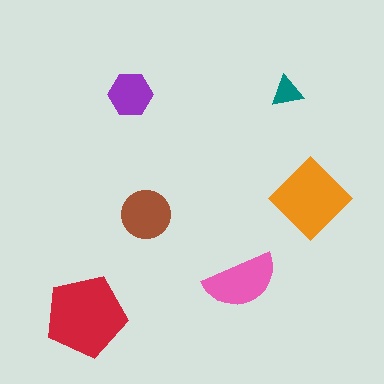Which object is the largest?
The red pentagon.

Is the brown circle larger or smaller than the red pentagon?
Smaller.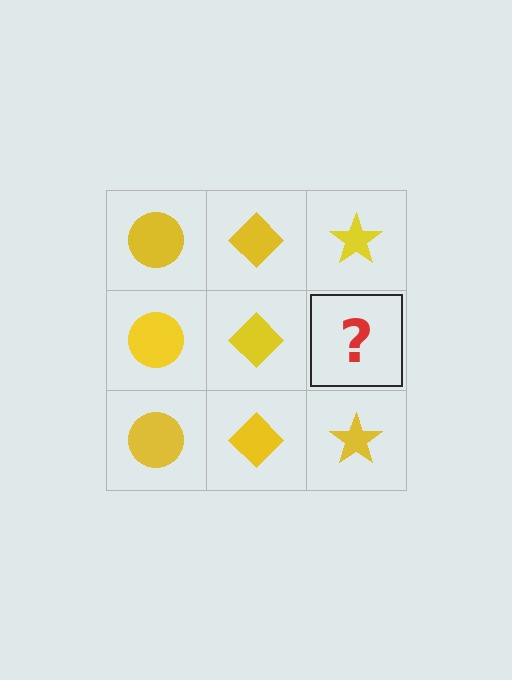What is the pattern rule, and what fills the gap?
The rule is that each column has a consistent shape. The gap should be filled with a yellow star.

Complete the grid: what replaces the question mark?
The question mark should be replaced with a yellow star.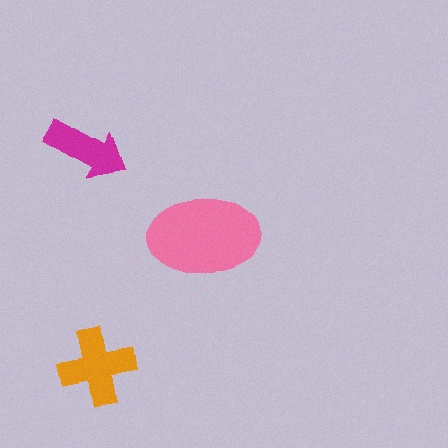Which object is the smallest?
The magenta arrow.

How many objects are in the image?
There are 3 objects in the image.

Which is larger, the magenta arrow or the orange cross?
The orange cross.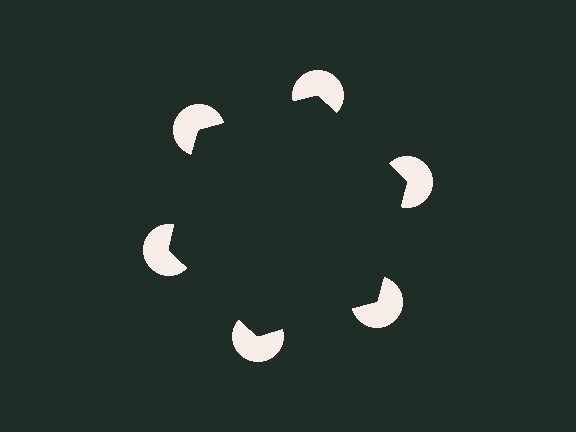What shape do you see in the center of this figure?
An illusory hexagon — its edges are inferred from the aligned wedge cuts in the pac-man discs, not physically drawn.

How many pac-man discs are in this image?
There are 6 — one at each vertex of the illusory hexagon.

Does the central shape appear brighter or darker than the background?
It typically appears slightly darker than the background, even though no actual brightness change is drawn.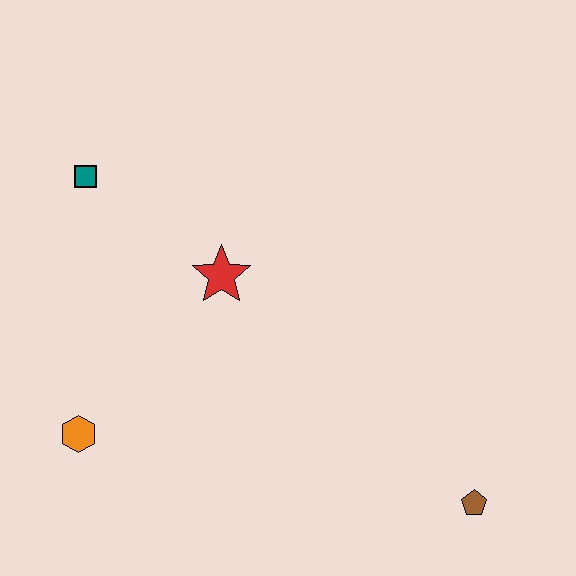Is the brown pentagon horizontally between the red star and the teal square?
No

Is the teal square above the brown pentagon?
Yes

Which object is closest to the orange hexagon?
The red star is closest to the orange hexagon.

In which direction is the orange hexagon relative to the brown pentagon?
The orange hexagon is to the left of the brown pentagon.